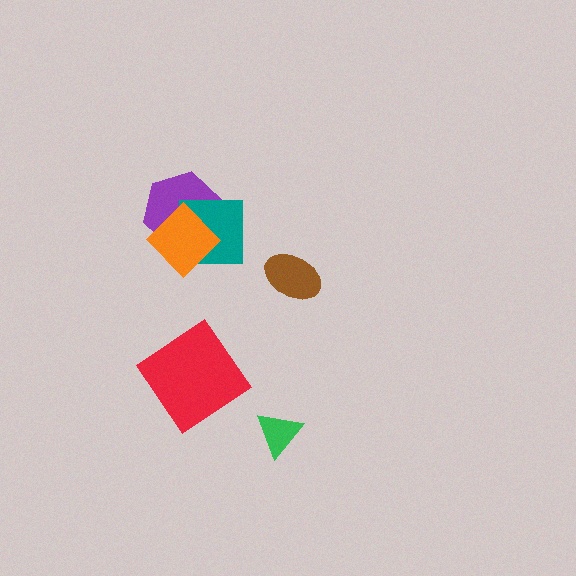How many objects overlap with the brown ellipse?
0 objects overlap with the brown ellipse.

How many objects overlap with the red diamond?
0 objects overlap with the red diamond.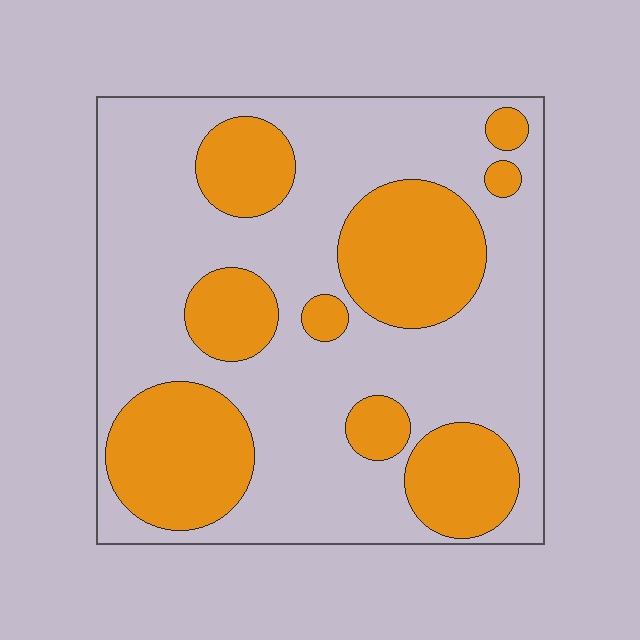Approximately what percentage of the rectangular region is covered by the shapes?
Approximately 35%.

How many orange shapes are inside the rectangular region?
9.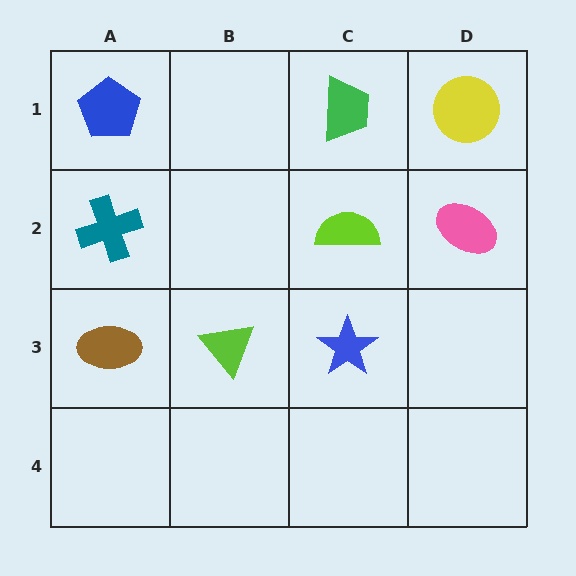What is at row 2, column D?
A pink ellipse.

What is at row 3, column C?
A blue star.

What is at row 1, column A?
A blue pentagon.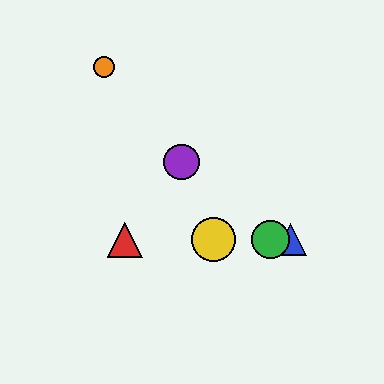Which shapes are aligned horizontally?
The red triangle, the blue triangle, the green circle, the yellow circle are aligned horizontally.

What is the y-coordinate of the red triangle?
The red triangle is at y≈240.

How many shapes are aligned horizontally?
4 shapes (the red triangle, the blue triangle, the green circle, the yellow circle) are aligned horizontally.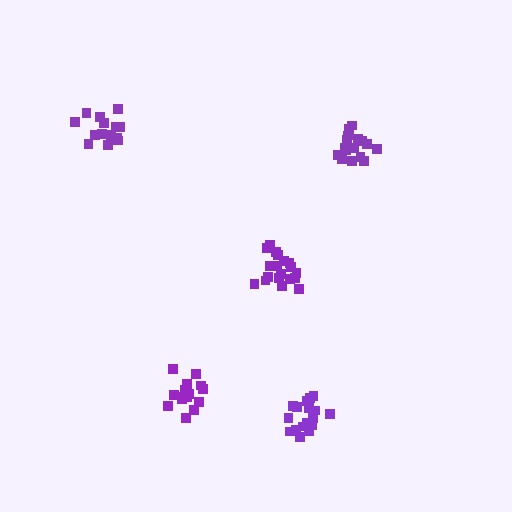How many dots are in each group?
Group 1: 17 dots, Group 2: 15 dots, Group 3: 19 dots, Group 4: 17 dots, Group 5: 16 dots (84 total).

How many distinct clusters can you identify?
There are 5 distinct clusters.